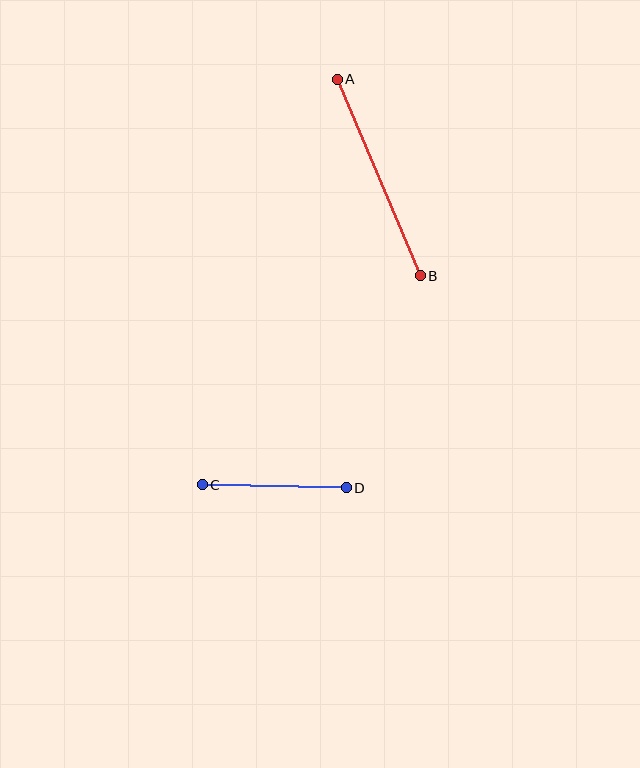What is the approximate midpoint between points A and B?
The midpoint is at approximately (379, 177) pixels.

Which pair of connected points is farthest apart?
Points A and B are farthest apart.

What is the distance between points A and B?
The distance is approximately 213 pixels.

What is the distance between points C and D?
The distance is approximately 144 pixels.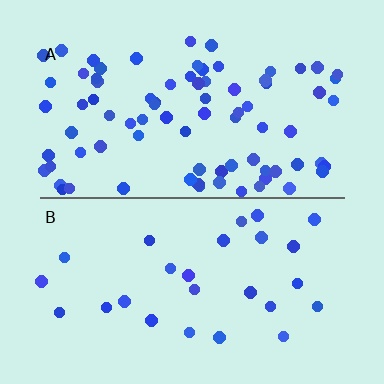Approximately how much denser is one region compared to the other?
Approximately 3.0× — region A over region B.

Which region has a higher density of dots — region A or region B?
A (the top).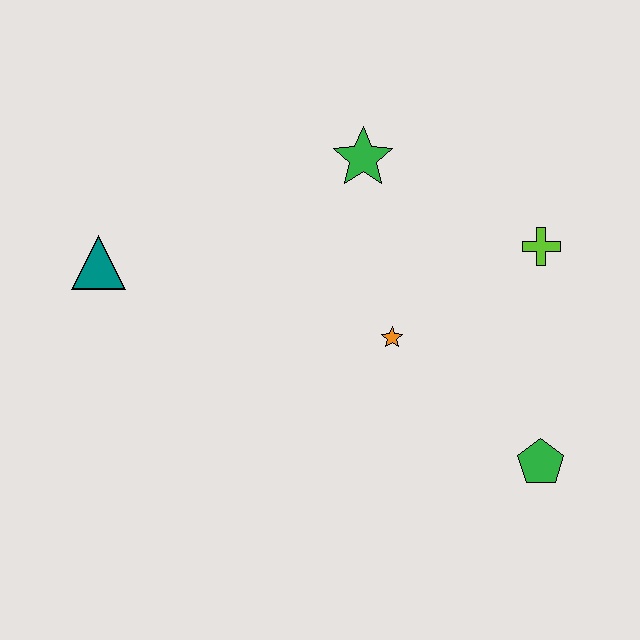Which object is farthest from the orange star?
The teal triangle is farthest from the orange star.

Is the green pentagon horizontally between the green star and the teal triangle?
No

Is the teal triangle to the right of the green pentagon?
No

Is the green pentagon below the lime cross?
Yes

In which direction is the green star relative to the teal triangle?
The green star is to the right of the teal triangle.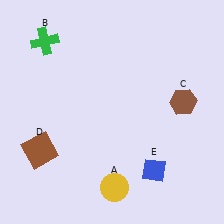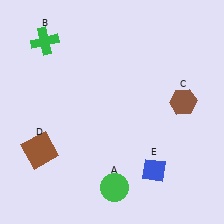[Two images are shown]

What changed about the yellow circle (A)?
In Image 1, A is yellow. In Image 2, it changed to green.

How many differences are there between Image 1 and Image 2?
There is 1 difference between the two images.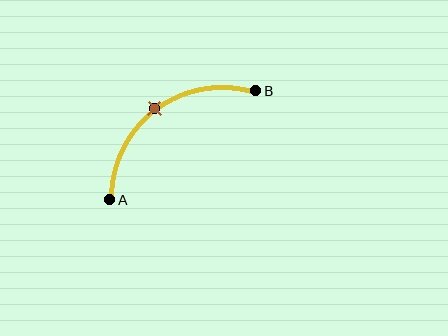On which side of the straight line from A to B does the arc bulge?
The arc bulges above and to the left of the straight line connecting A and B.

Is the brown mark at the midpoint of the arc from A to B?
Yes. The brown mark lies on the arc at equal arc-length from both A and B — it is the arc midpoint.